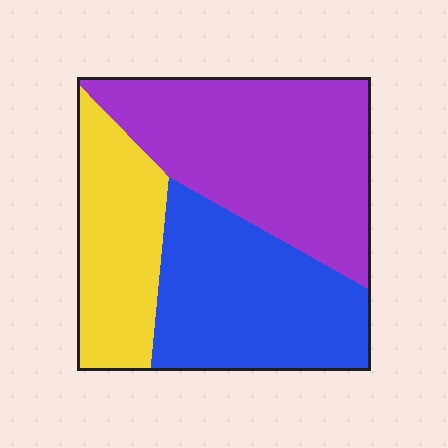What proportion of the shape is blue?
Blue covers about 35% of the shape.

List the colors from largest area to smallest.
From largest to smallest: purple, blue, yellow.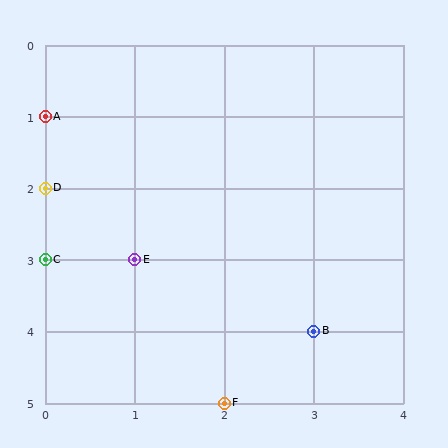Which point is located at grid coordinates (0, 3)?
Point C is at (0, 3).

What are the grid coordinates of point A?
Point A is at grid coordinates (0, 1).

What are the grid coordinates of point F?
Point F is at grid coordinates (2, 5).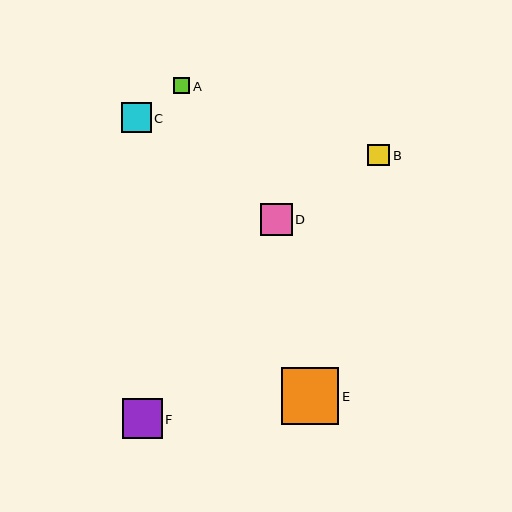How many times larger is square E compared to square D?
Square E is approximately 1.8 times the size of square D.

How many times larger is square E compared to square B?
Square E is approximately 2.6 times the size of square B.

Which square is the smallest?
Square A is the smallest with a size of approximately 16 pixels.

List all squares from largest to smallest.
From largest to smallest: E, F, D, C, B, A.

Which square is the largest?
Square E is the largest with a size of approximately 57 pixels.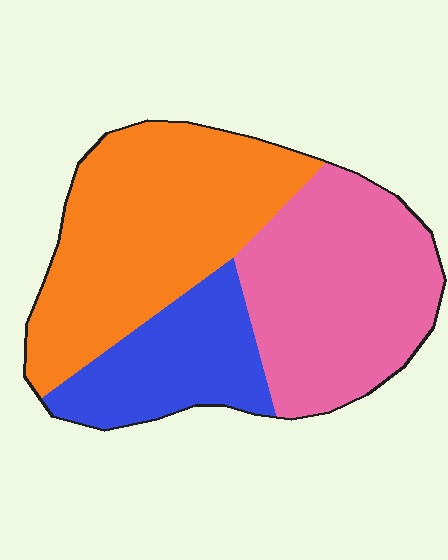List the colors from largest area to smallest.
From largest to smallest: orange, pink, blue.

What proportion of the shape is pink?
Pink covers 37% of the shape.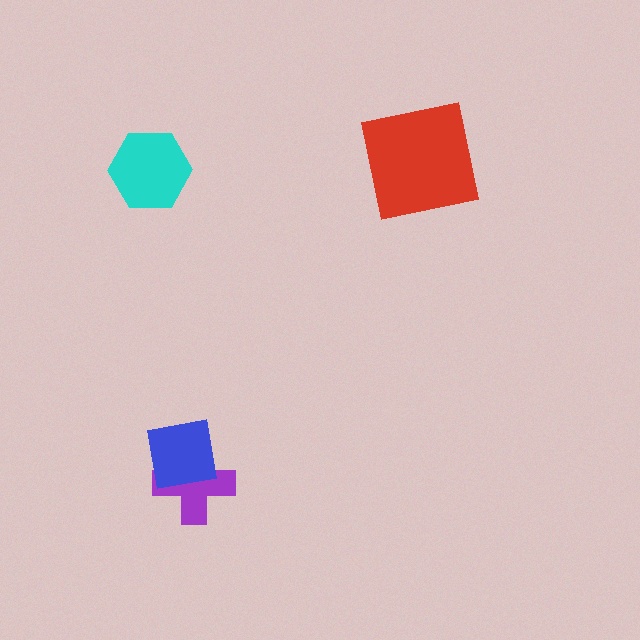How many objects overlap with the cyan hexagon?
0 objects overlap with the cyan hexagon.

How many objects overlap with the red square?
0 objects overlap with the red square.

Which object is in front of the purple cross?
The blue square is in front of the purple cross.